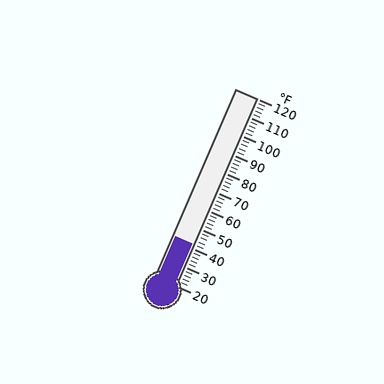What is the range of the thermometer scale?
The thermometer scale ranges from 20°F to 120°F.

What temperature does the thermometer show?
The thermometer shows approximately 42°F.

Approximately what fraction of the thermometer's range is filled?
The thermometer is filled to approximately 20% of its range.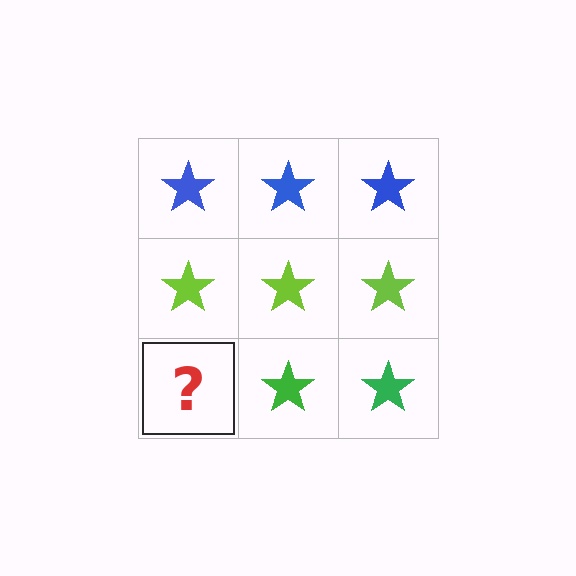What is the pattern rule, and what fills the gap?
The rule is that each row has a consistent color. The gap should be filled with a green star.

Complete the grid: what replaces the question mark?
The question mark should be replaced with a green star.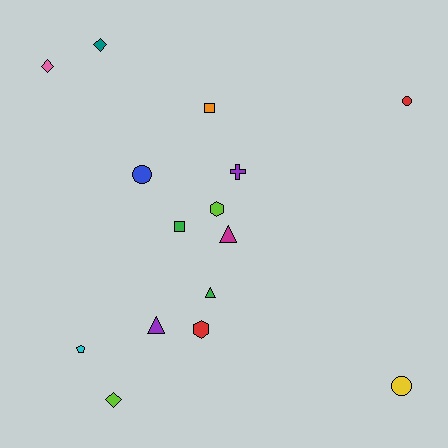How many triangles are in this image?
There are 3 triangles.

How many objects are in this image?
There are 15 objects.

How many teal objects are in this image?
There is 1 teal object.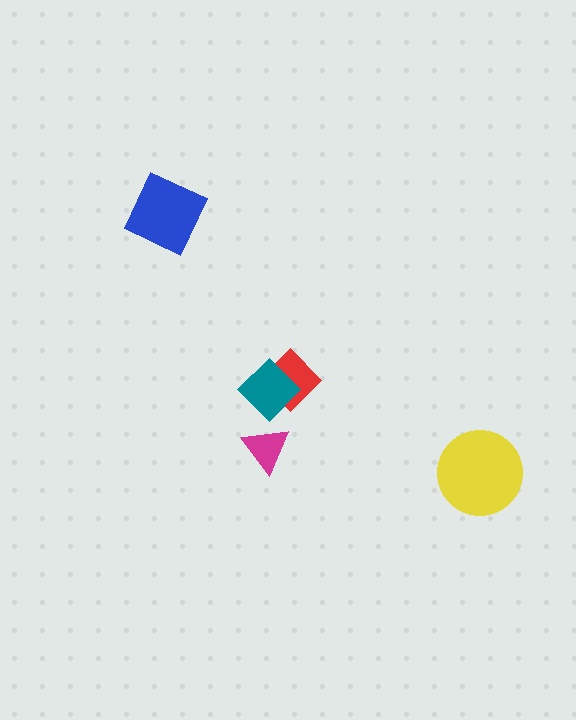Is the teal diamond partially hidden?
No, no other shape covers it.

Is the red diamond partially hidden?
Yes, it is partially covered by another shape.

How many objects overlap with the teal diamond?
1 object overlaps with the teal diamond.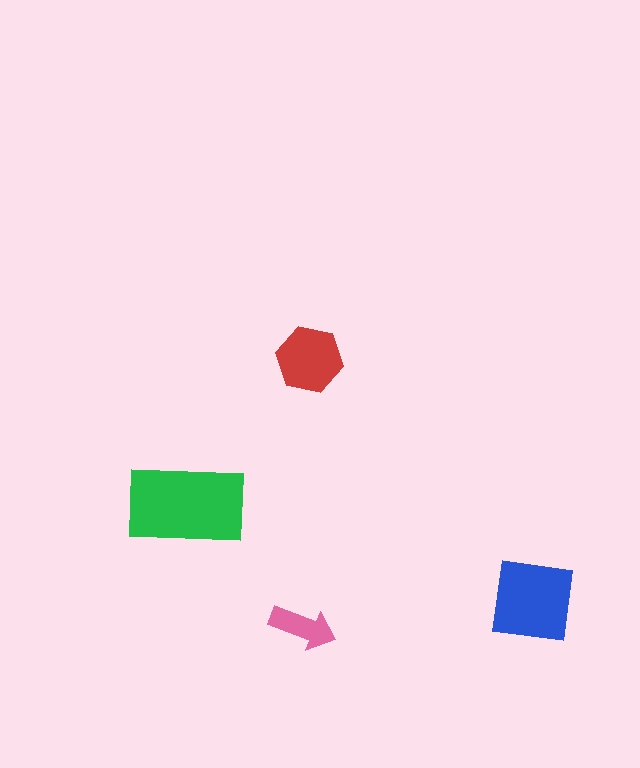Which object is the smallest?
The pink arrow.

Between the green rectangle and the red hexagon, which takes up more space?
The green rectangle.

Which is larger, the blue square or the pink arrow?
The blue square.